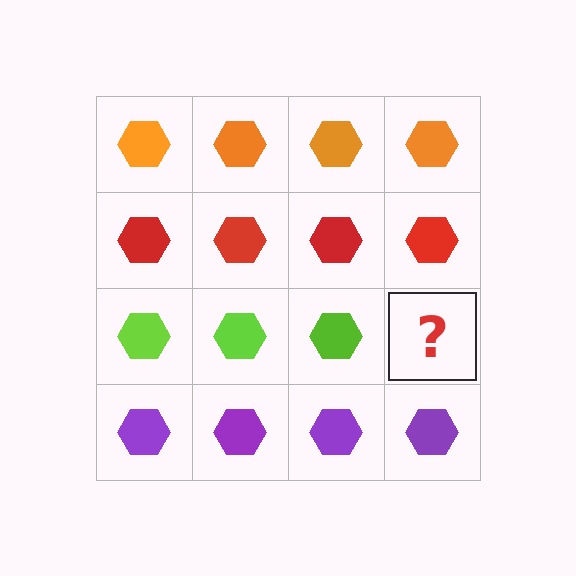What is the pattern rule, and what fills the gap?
The rule is that each row has a consistent color. The gap should be filled with a lime hexagon.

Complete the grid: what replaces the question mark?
The question mark should be replaced with a lime hexagon.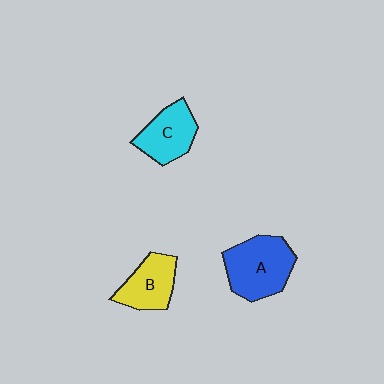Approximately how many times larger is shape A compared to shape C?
Approximately 1.4 times.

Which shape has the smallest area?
Shape B (yellow).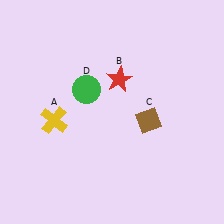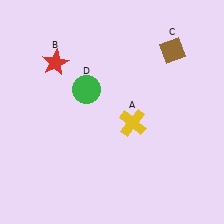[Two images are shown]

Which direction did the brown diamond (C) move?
The brown diamond (C) moved up.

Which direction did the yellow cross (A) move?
The yellow cross (A) moved right.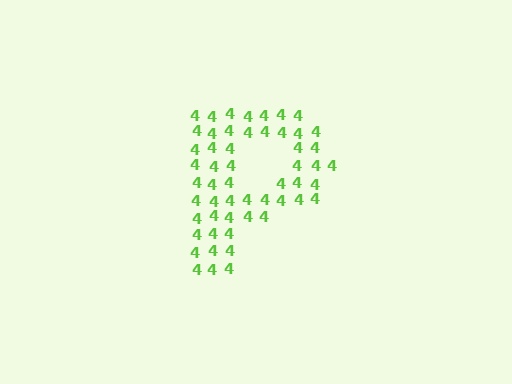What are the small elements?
The small elements are digit 4's.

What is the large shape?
The large shape is the letter P.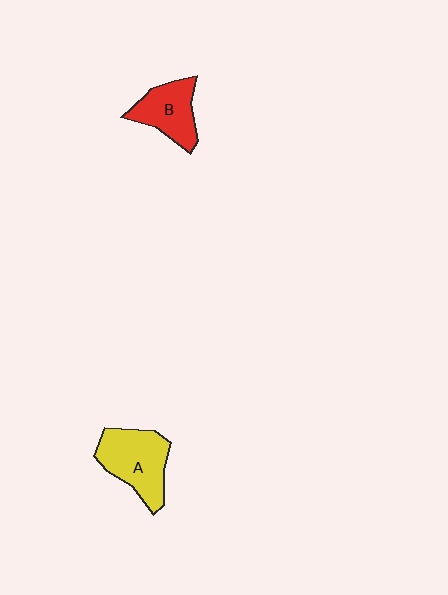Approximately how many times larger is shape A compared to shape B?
Approximately 1.3 times.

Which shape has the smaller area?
Shape B (red).